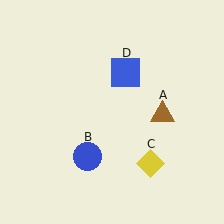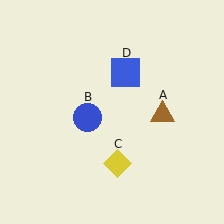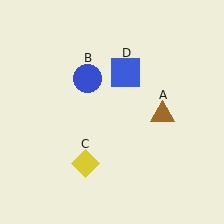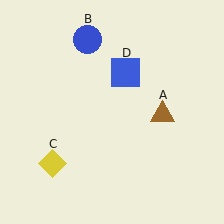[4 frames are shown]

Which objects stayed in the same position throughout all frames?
Brown triangle (object A) and blue square (object D) remained stationary.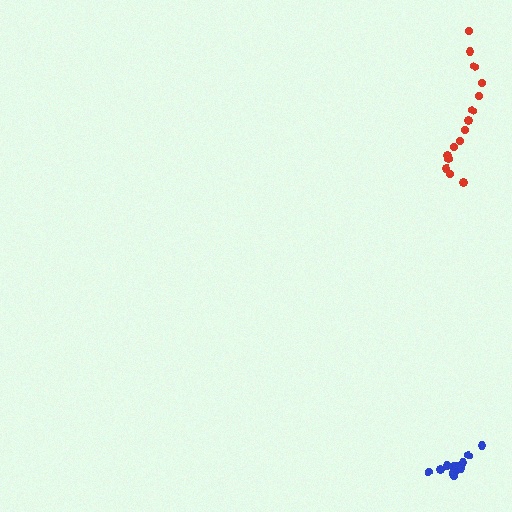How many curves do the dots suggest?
There are 2 distinct paths.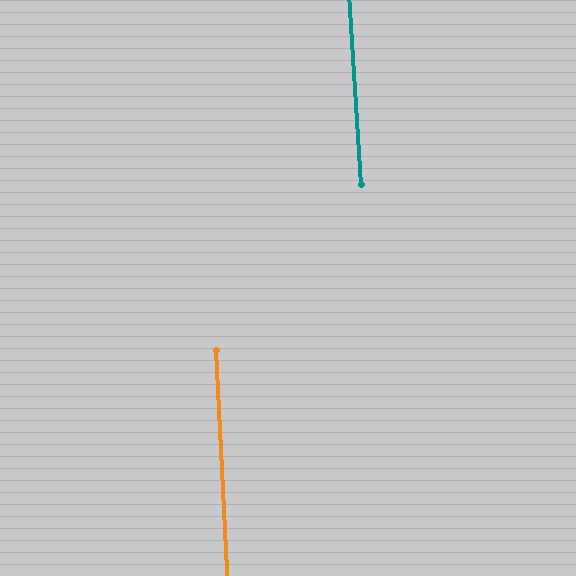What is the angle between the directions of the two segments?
Approximately 1 degree.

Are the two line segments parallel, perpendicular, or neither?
Parallel — their directions differ by only 0.8°.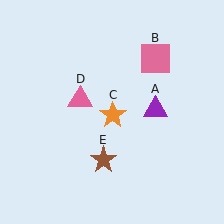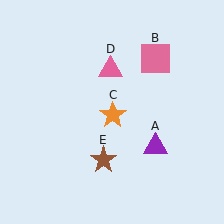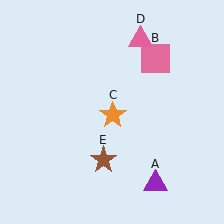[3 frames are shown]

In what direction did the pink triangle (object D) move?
The pink triangle (object D) moved up and to the right.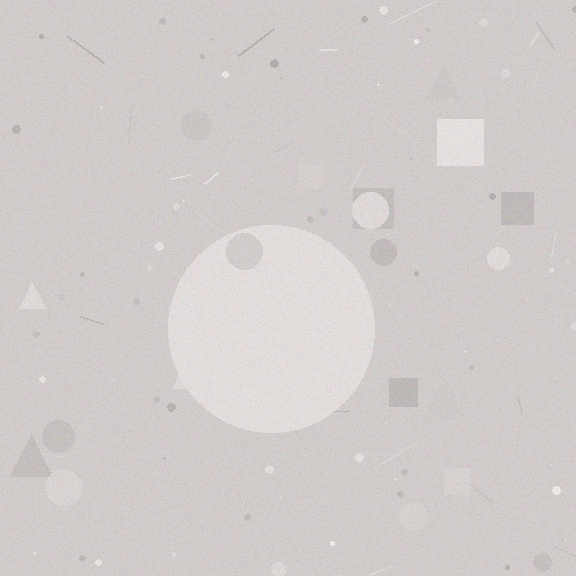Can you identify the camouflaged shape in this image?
The camouflaged shape is a circle.